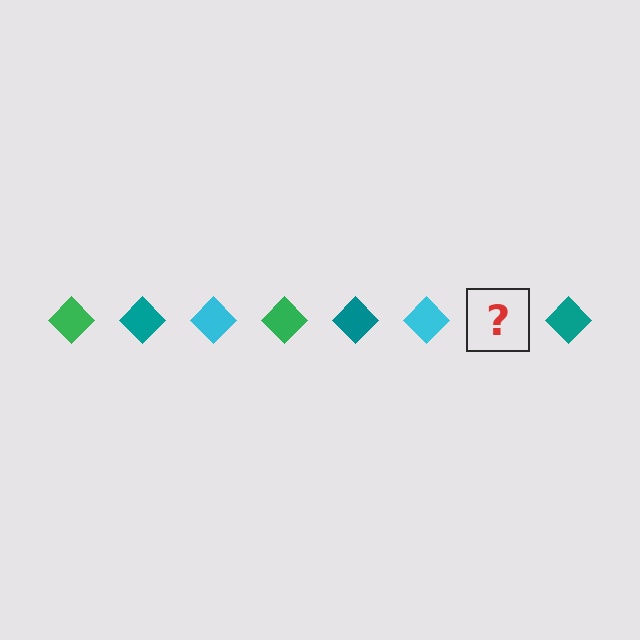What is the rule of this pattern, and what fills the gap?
The rule is that the pattern cycles through green, teal, cyan diamonds. The gap should be filled with a green diamond.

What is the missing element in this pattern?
The missing element is a green diamond.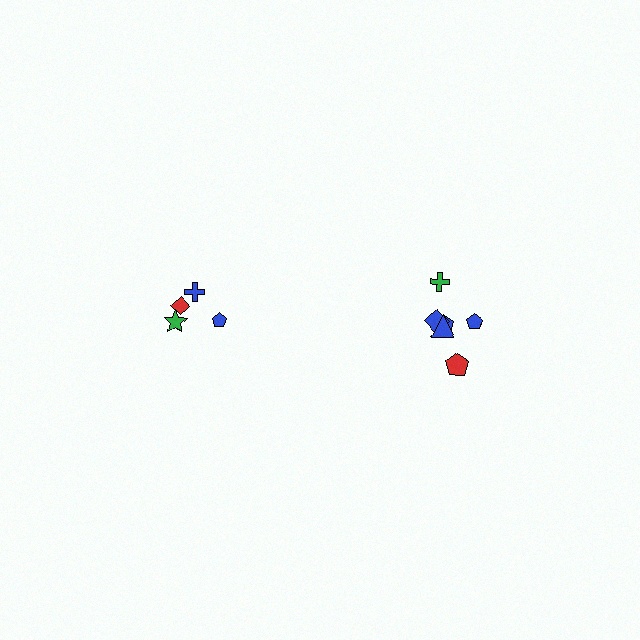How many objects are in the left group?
There are 4 objects.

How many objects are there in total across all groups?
There are 10 objects.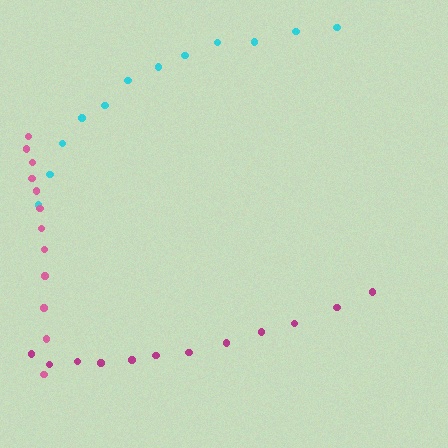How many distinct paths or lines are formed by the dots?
There are 3 distinct paths.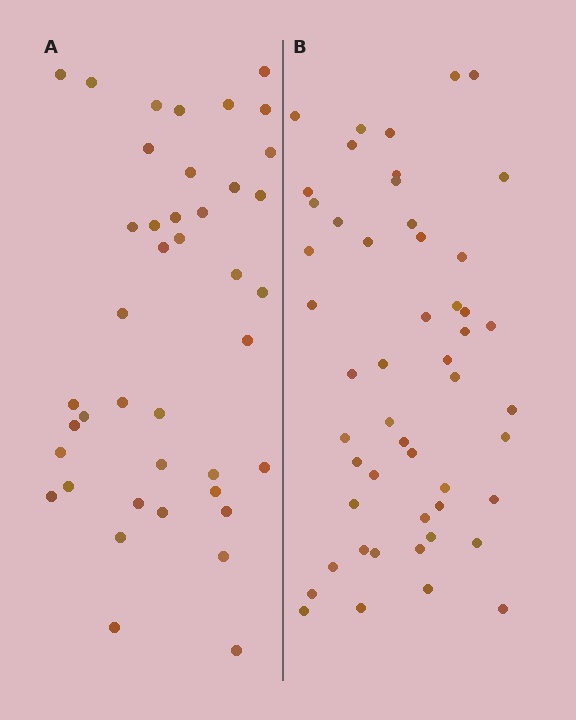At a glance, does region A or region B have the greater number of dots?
Region B (the right region) has more dots.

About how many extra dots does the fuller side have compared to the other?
Region B has roughly 10 or so more dots than region A.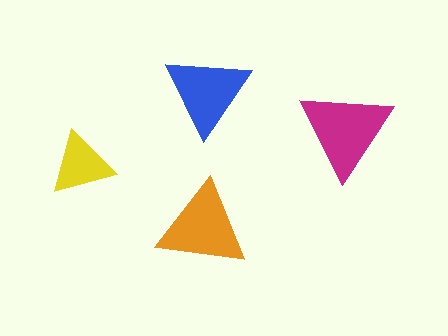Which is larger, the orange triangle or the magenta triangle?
The magenta one.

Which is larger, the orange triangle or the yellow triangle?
The orange one.